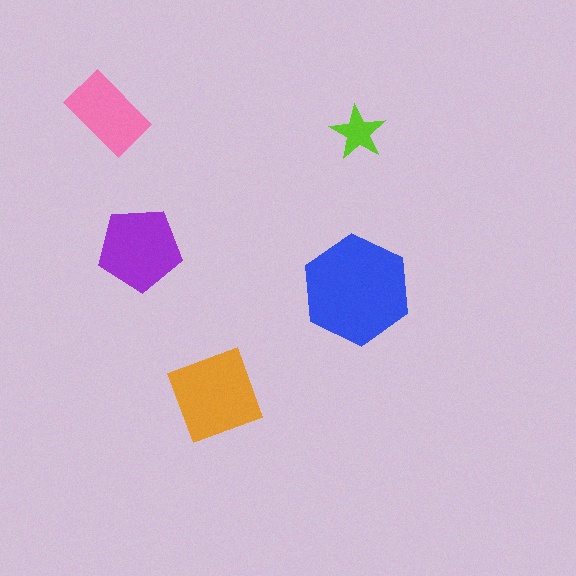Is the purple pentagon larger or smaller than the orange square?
Smaller.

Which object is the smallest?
The lime star.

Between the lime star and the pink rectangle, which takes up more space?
The pink rectangle.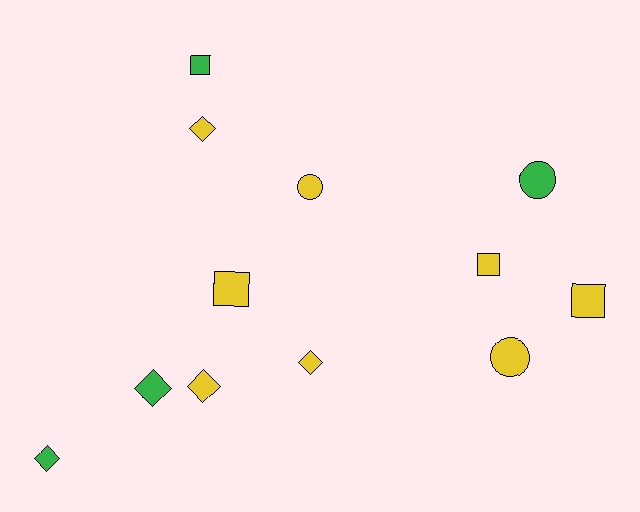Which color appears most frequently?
Yellow, with 8 objects.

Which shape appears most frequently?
Diamond, with 5 objects.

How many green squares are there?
There is 1 green square.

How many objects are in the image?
There are 12 objects.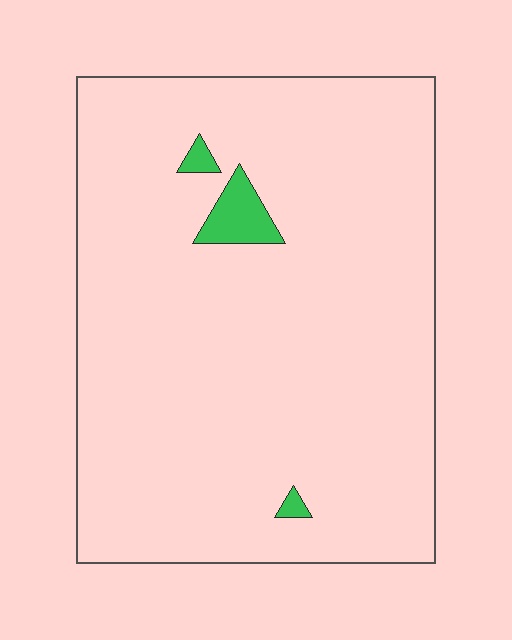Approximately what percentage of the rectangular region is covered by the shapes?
Approximately 5%.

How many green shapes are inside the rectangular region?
3.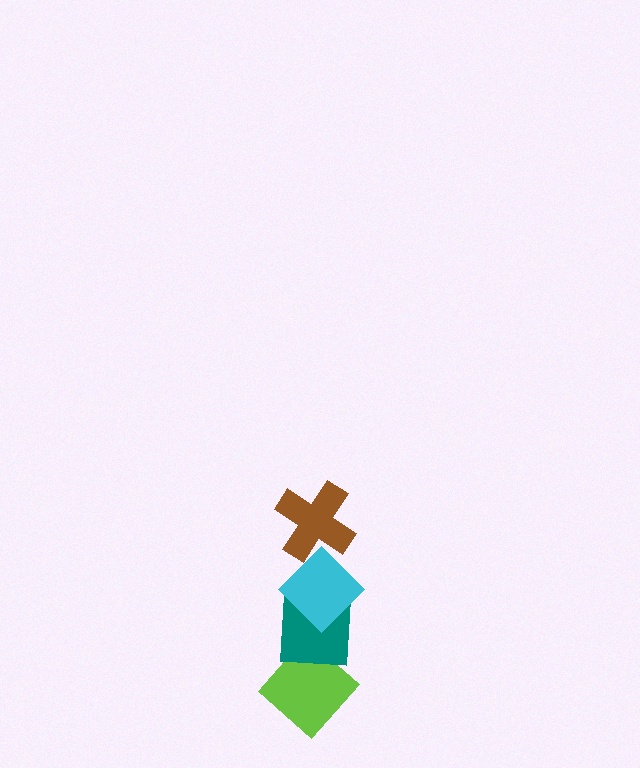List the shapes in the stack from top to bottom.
From top to bottom: the brown cross, the cyan diamond, the teal square, the lime diamond.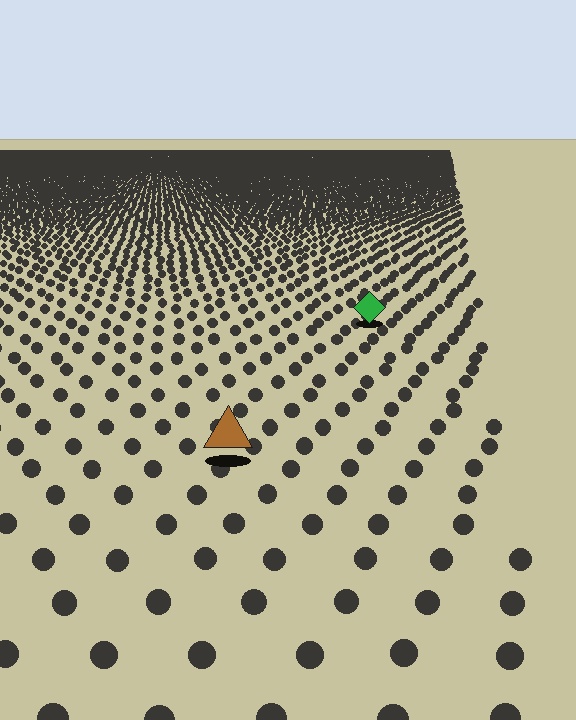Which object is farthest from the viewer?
The green diamond is farthest from the viewer. It appears smaller and the ground texture around it is denser.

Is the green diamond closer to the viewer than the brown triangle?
No. The brown triangle is closer — you can tell from the texture gradient: the ground texture is coarser near it.